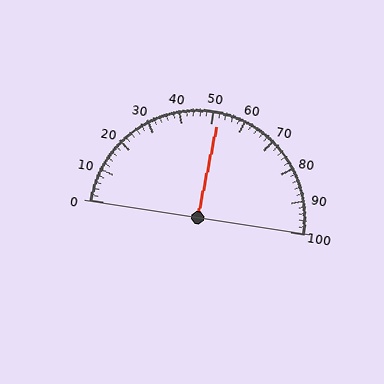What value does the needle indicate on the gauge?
The needle indicates approximately 52.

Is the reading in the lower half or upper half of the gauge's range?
The reading is in the upper half of the range (0 to 100).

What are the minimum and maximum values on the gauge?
The gauge ranges from 0 to 100.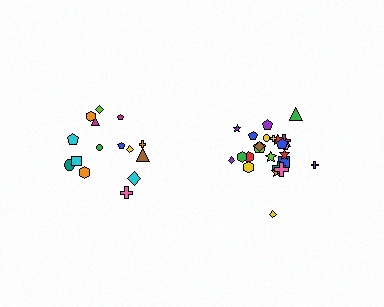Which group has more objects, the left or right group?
The right group.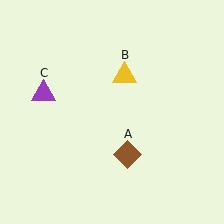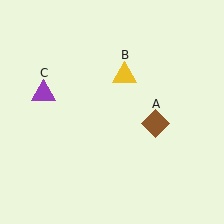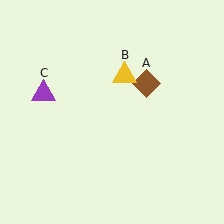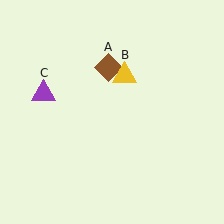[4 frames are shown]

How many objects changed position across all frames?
1 object changed position: brown diamond (object A).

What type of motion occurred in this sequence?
The brown diamond (object A) rotated counterclockwise around the center of the scene.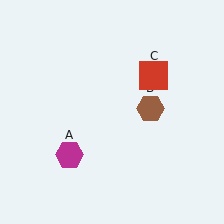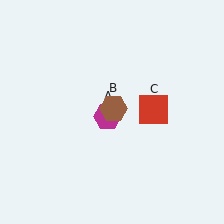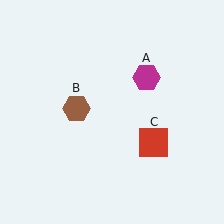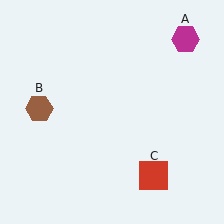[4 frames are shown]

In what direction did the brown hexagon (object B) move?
The brown hexagon (object B) moved left.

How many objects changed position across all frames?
3 objects changed position: magenta hexagon (object A), brown hexagon (object B), red square (object C).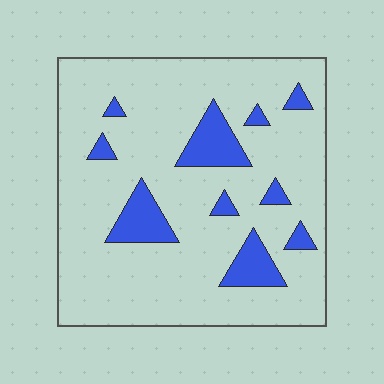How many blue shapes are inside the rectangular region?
10.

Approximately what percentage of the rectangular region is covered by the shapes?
Approximately 15%.